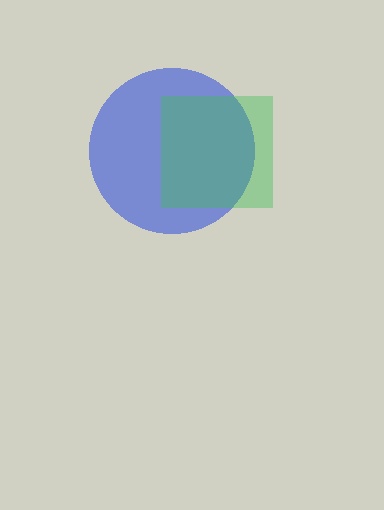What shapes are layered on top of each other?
The layered shapes are: a blue circle, a green square.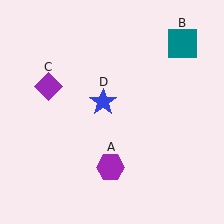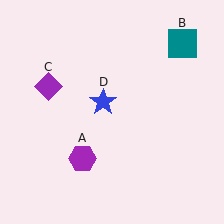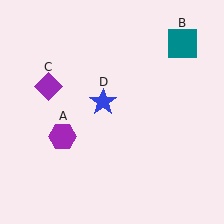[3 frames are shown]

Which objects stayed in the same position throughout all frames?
Teal square (object B) and purple diamond (object C) and blue star (object D) remained stationary.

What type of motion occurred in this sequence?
The purple hexagon (object A) rotated clockwise around the center of the scene.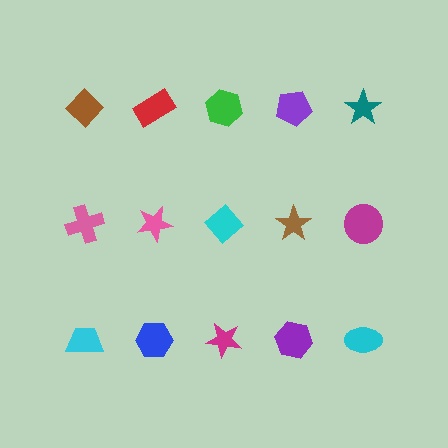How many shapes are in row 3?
5 shapes.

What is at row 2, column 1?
A pink cross.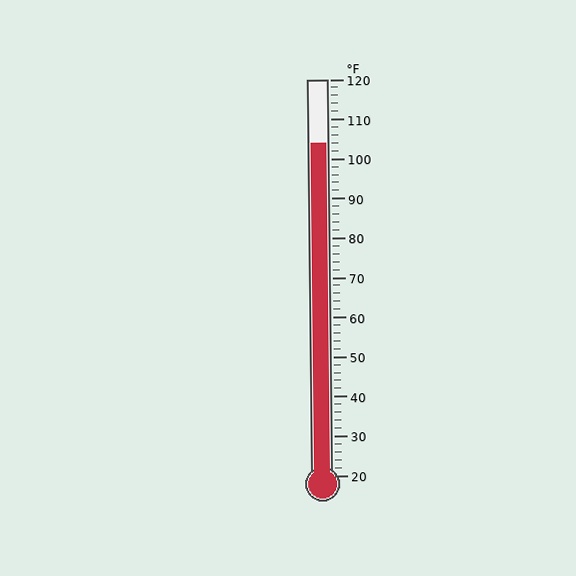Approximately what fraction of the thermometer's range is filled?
The thermometer is filled to approximately 85% of its range.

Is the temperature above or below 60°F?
The temperature is above 60°F.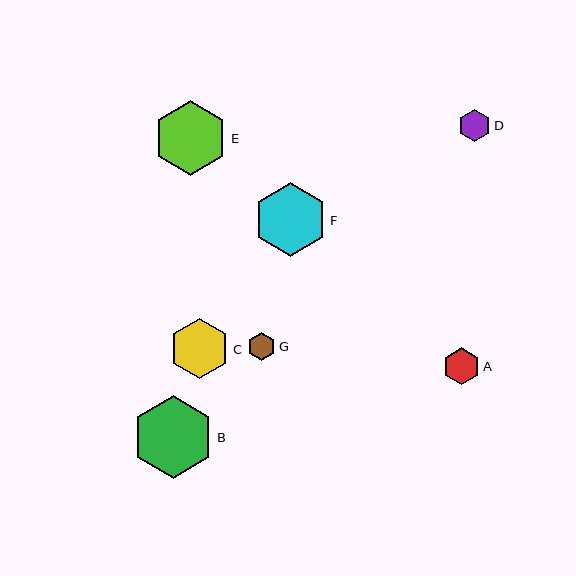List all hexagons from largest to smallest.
From largest to smallest: B, E, F, C, A, D, G.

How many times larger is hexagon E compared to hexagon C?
Hexagon E is approximately 1.3 times the size of hexagon C.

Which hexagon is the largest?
Hexagon B is the largest with a size of approximately 83 pixels.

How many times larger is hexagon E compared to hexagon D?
Hexagon E is approximately 2.3 times the size of hexagon D.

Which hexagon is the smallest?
Hexagon G is the smallest with a size of approximately 28 pixels.